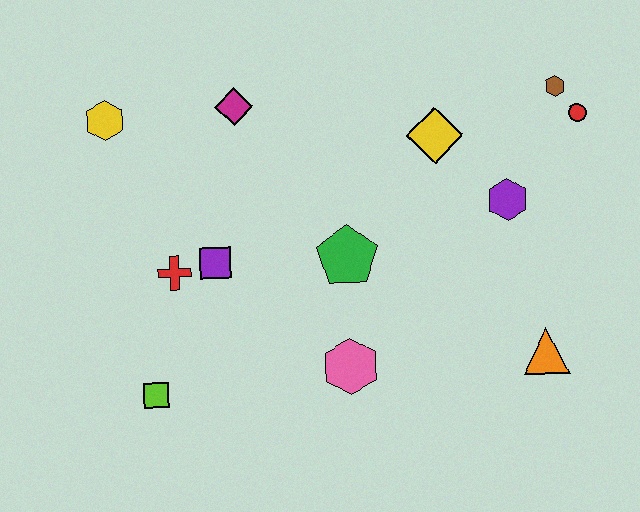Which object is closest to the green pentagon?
The pink hexagon is closest to the green pentagon.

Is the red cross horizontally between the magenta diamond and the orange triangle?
No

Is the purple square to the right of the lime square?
Yes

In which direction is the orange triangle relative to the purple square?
The orange triangle is to the right of the purple square.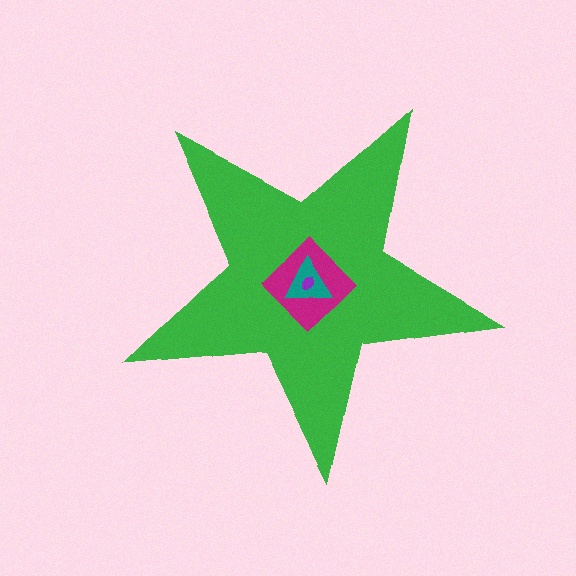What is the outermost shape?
The green star.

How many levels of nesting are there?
4.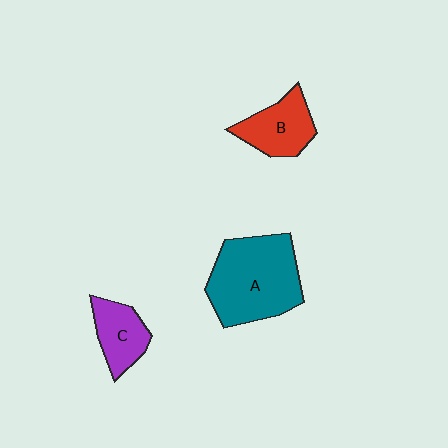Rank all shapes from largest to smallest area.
From largest to smallest: A (teal), B (red), C (purple).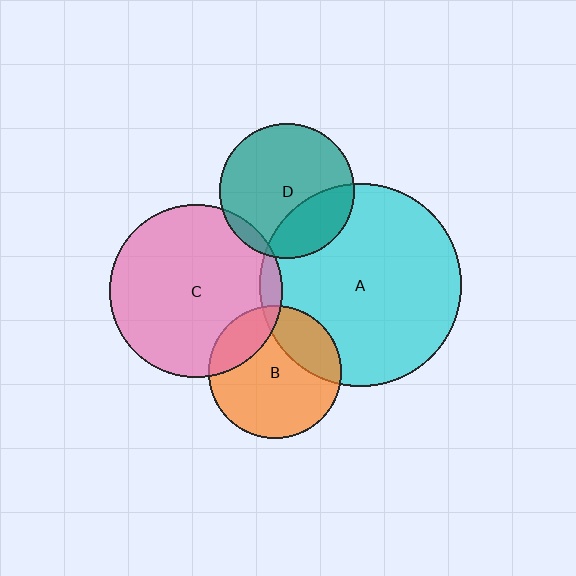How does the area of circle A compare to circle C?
Approximately 1.4 times.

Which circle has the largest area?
Circle A (cyan).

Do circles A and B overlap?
Yes.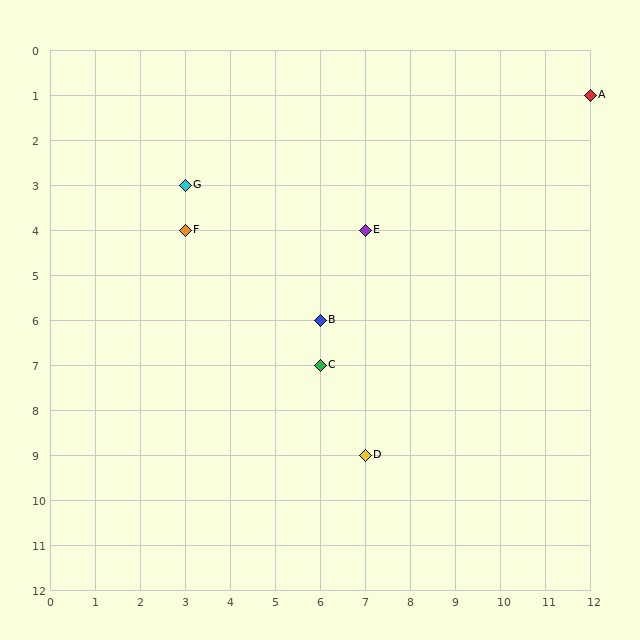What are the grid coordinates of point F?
Point F is at grid coordinates (3, 4).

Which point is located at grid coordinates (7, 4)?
Point E is at (7, 4).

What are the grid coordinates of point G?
Point G is at grid coordinates (3, 3).